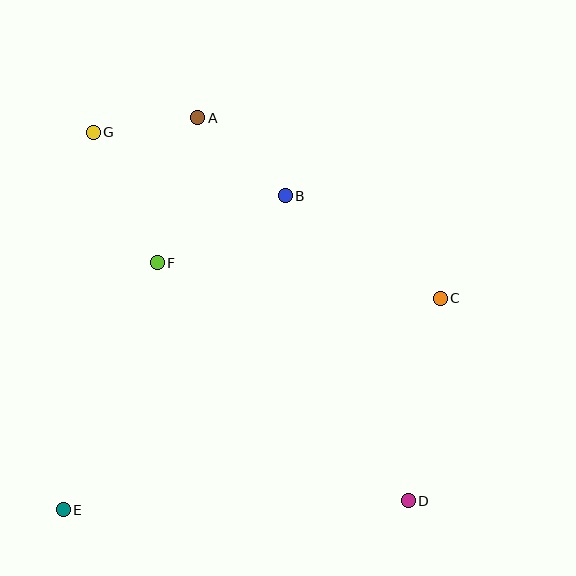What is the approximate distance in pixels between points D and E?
The distance between D and E is approximately 345 pixels.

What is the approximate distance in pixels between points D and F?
The distance between D and F is approximately 346 pixels.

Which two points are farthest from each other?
Points D and G are farthest from each other.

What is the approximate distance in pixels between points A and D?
The distance between A and D is approximately 437 pixels.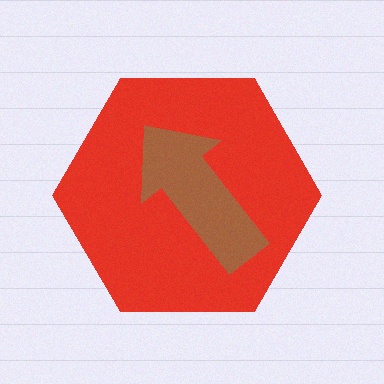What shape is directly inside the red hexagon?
The brown arrow.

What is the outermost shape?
The red hexagon.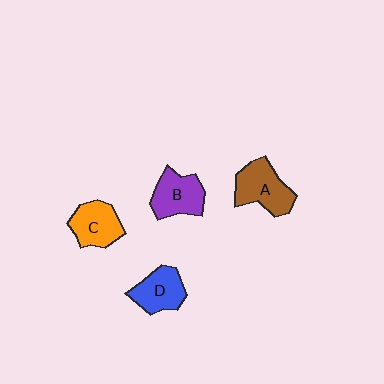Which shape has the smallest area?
Shape D (blue).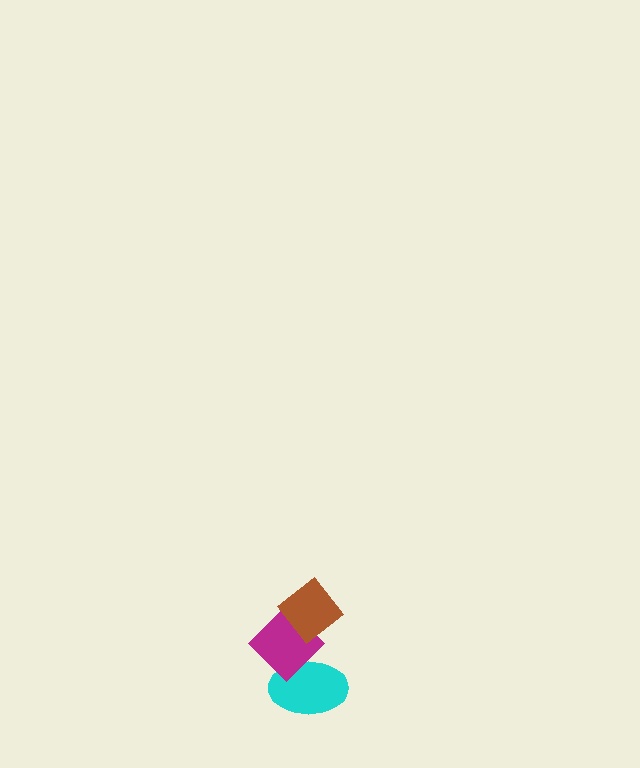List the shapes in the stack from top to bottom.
From top to bottom: the brown diamond, the magenta diamond, the cyan ellipse.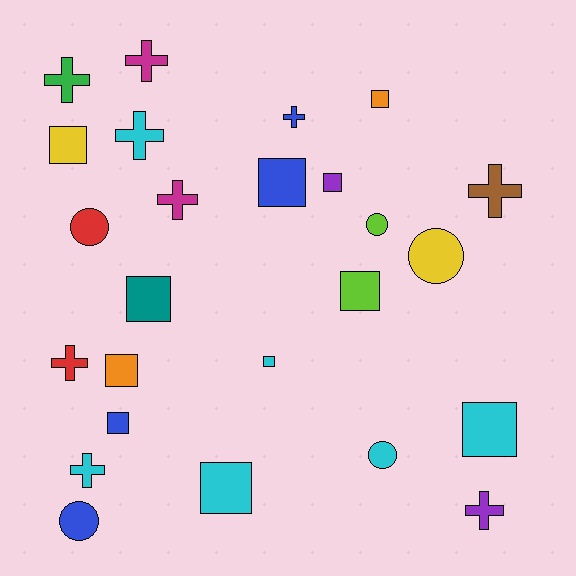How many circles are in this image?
There are 5 circles.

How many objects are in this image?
There are 25 objects.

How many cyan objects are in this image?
There are 6 cyan objects.